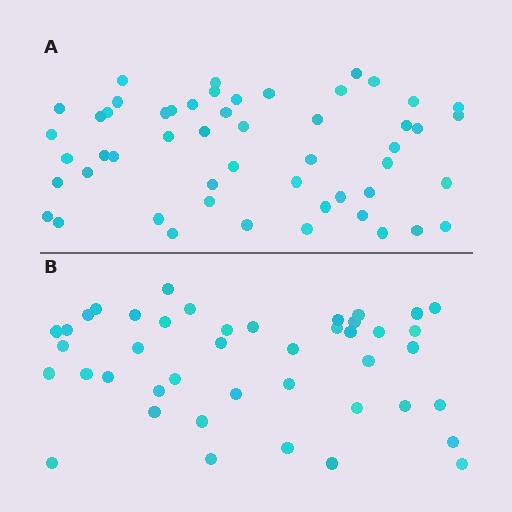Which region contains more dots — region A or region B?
Region A (the top region) has more dots.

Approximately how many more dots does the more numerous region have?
Region A has roughly 8 or so more dots than region B.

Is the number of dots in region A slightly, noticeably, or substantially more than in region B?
Region A has only slightly more — the two regions are fairly close. The ratio is roughly 1.2 to 1.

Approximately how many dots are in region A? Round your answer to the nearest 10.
About 50 dots. (The exact count is 52, which rounds to 50.)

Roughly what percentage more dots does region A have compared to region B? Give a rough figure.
About 20% more.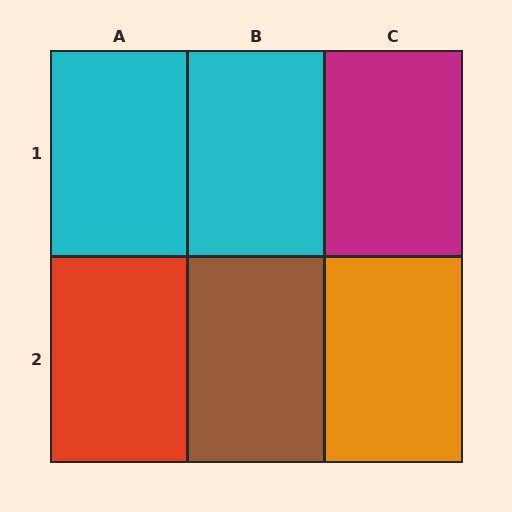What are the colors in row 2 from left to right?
Red, brown, orange.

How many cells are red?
1 cell is red.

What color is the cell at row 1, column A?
Cyan.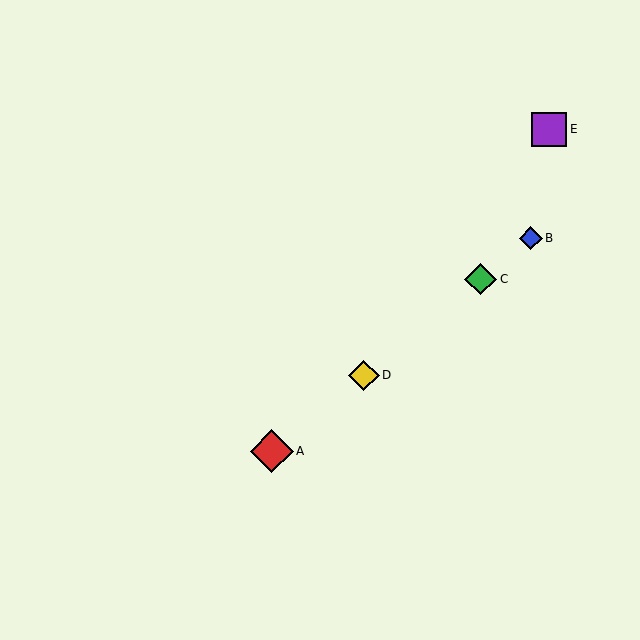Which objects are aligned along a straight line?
Objects A, B, C, D are aligned along a straight line.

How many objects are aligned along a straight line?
4 objects (A, B, C, D) are aligned along a straight line.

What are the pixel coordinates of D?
Object D is at (364, 375).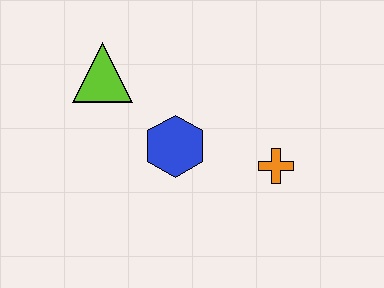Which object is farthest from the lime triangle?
The orange cross is farthest from the lime triangle.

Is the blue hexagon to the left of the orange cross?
Yes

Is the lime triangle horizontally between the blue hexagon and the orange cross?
No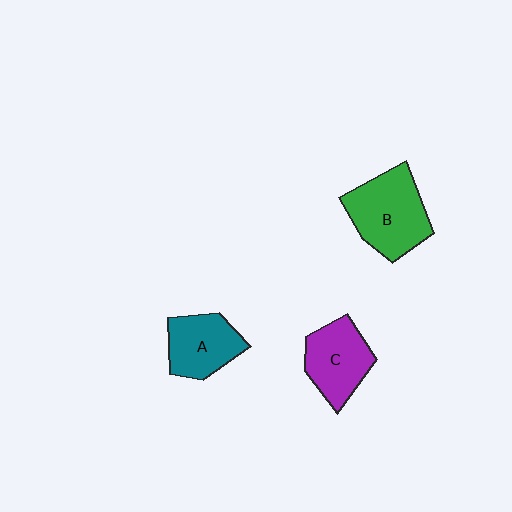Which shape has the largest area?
Shape B (green).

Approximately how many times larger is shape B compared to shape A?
Approximately 1.4 times.